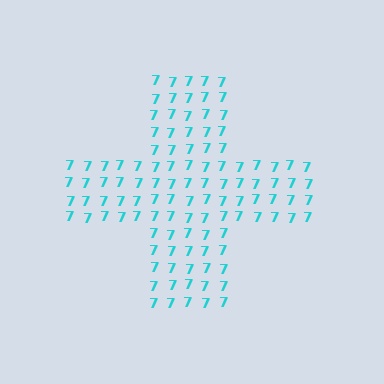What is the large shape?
The large shape is a cross.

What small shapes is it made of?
It is made of small digit 7's.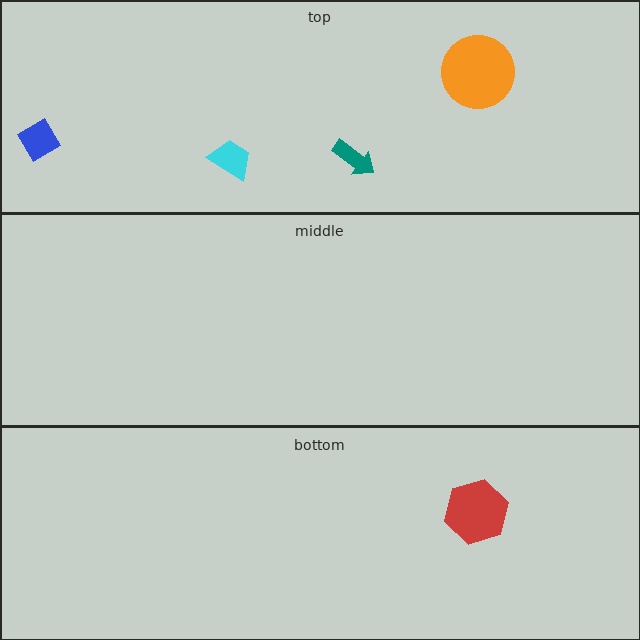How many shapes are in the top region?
4.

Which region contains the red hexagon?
The bottom region.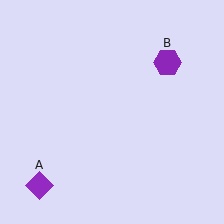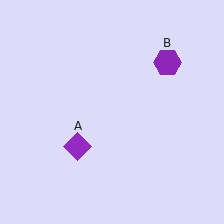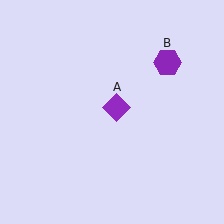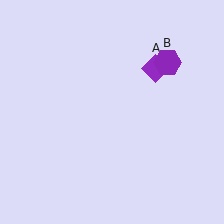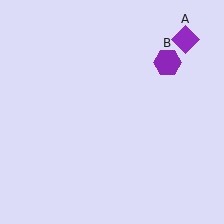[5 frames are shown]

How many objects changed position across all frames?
1 object changed position: purple diamond (object A).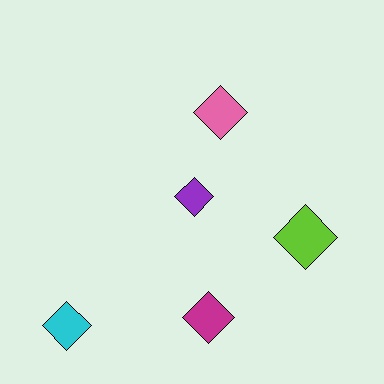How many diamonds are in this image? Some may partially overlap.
There are 5 diamonds.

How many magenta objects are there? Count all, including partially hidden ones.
There is 1 magenta object.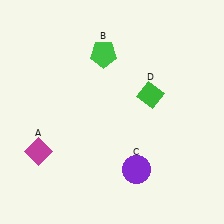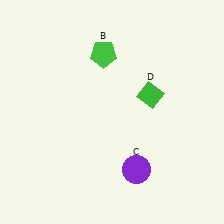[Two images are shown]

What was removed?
The magenta diamond (A) was removed in Image 2.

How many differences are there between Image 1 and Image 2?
There is 1 difference between the two images.